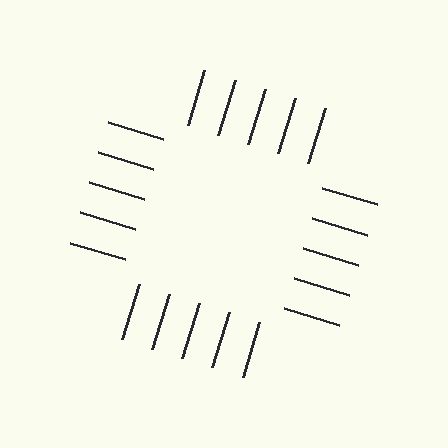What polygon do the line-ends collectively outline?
An illusory square — the line segments terminate on its edges but no continuous stroke is drawn.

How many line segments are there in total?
20 — 5 along each of the 4 edges.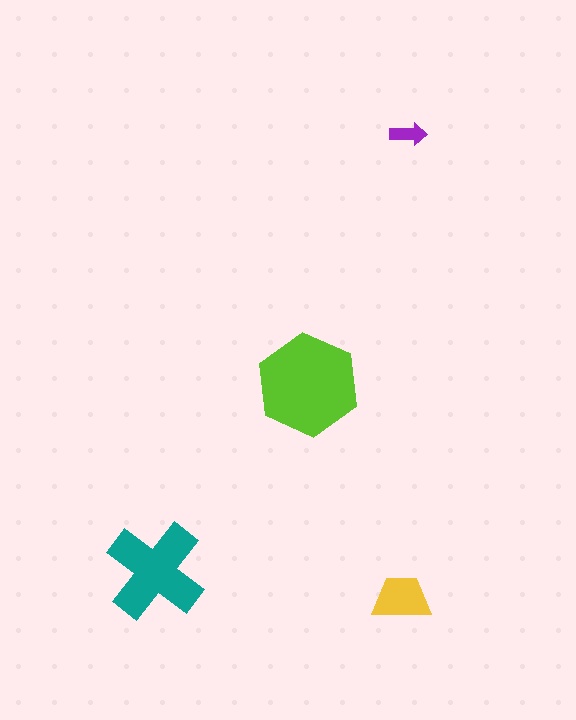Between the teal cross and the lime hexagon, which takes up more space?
The lime hexagon.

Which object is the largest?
The lime hexagon.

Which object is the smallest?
The purple arrow.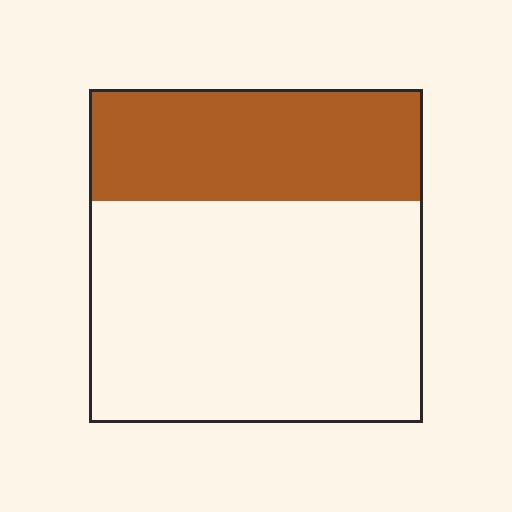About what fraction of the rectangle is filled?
About one third (1/3).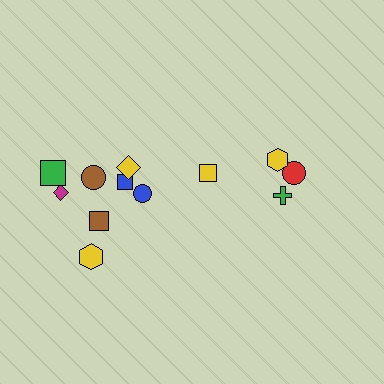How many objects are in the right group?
There are 4 objects.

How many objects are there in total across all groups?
There are 12 objects.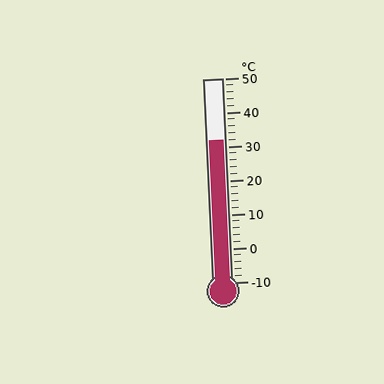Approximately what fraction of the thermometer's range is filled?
The thermometer is filled to approximately 70% of its range.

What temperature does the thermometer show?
The thermometer shows approximately 32°C.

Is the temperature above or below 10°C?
The temperature is above 10°C.